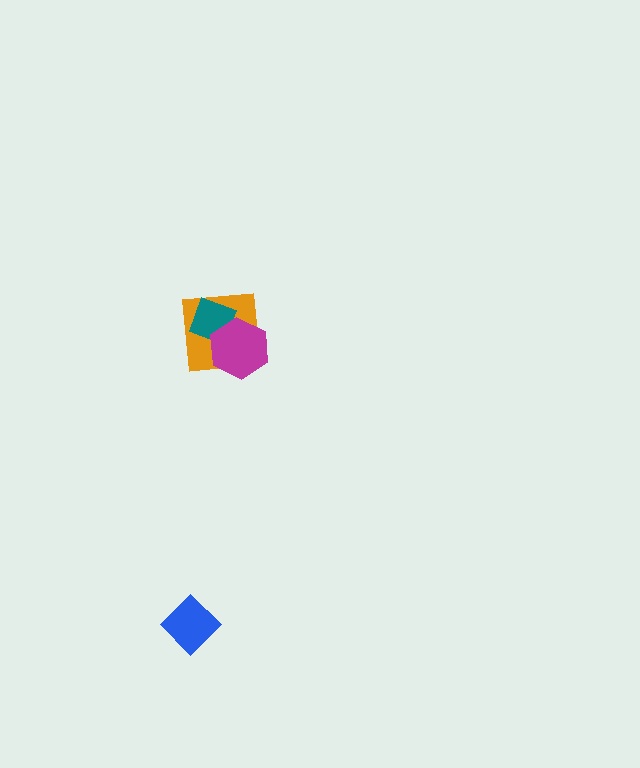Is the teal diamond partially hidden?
Yes, it is partially covered by another shape.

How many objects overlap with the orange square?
2 objects overlap with the orange square.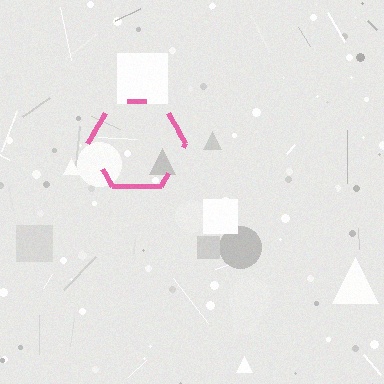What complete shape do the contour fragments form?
The contour fragments form a hexagon.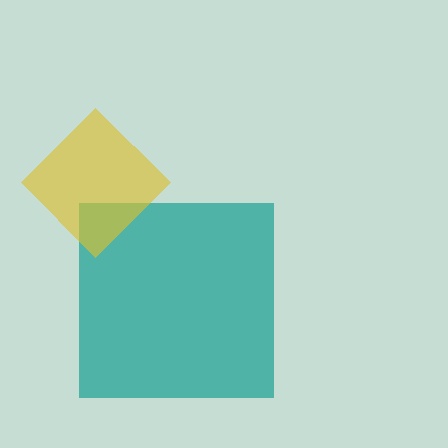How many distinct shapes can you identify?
There are 2 distinct shapes: a teal square, a yellow diamond.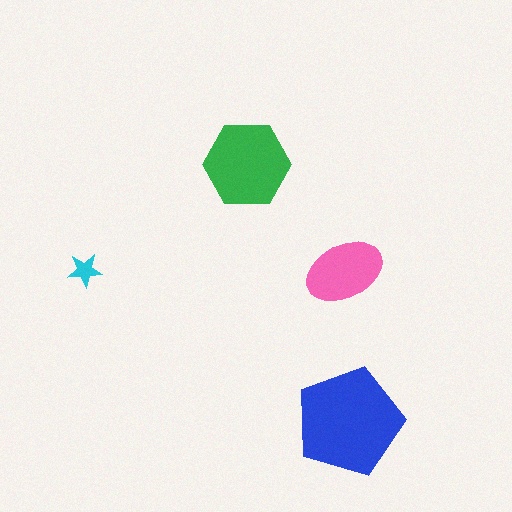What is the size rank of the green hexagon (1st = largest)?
2nd.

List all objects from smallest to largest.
The cyan star, the pink ellipse, the green hexagon, the blue pentagon.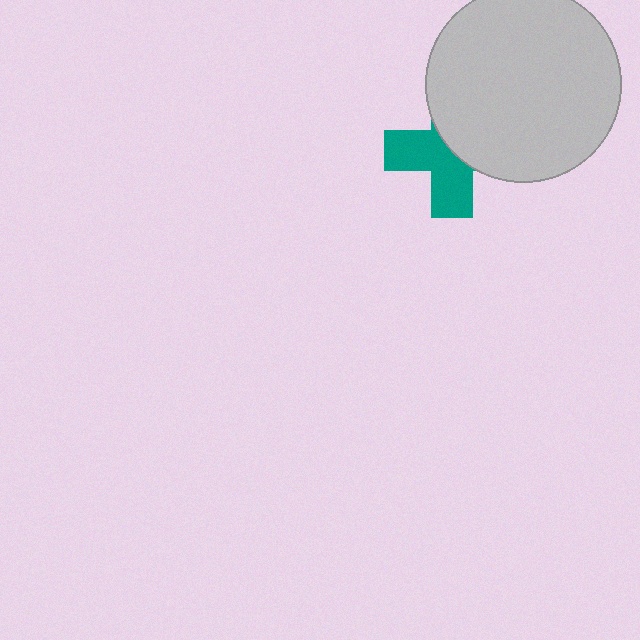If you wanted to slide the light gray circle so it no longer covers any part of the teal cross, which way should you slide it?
Slide it toward the upper-right — that is the most direct way to separate the two shapes.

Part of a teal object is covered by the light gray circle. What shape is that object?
It is a cross.